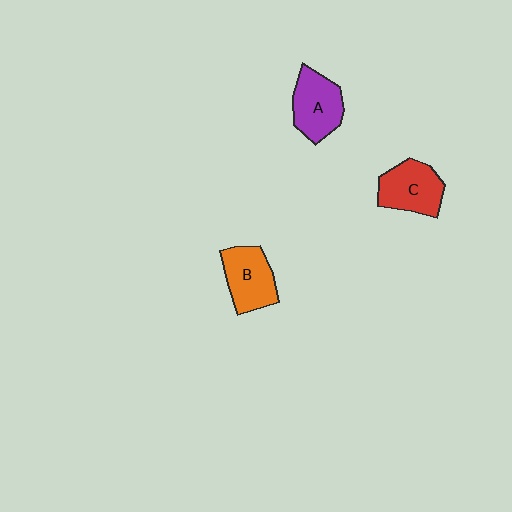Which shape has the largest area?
Shape A (purple).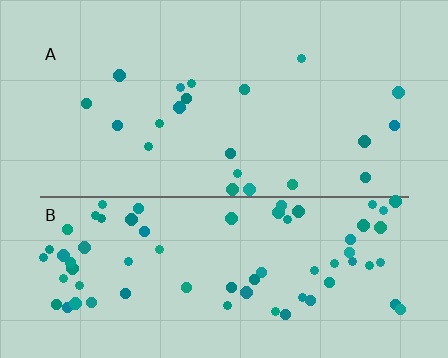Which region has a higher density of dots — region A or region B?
B (the bottom).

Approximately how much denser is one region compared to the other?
Approximately 3.4× — region B over region A.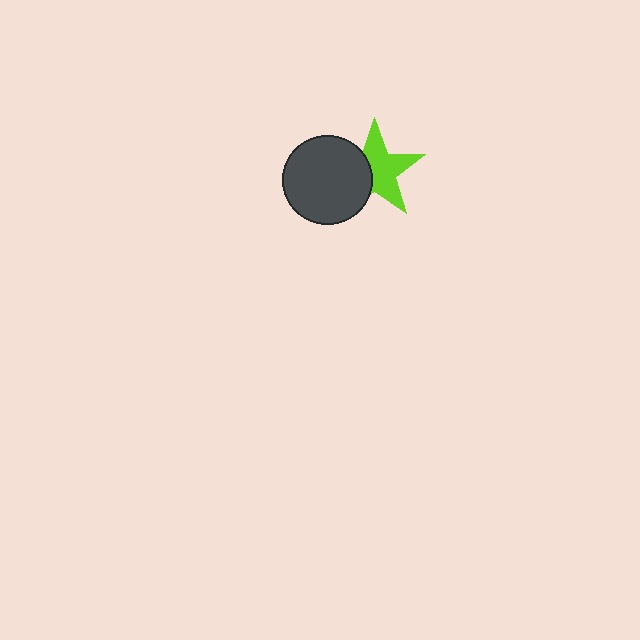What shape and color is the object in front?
The object in front is a dark gray circle.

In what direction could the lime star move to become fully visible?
The lime star could move right. That would shift it out from behind the dark gray circle entirely.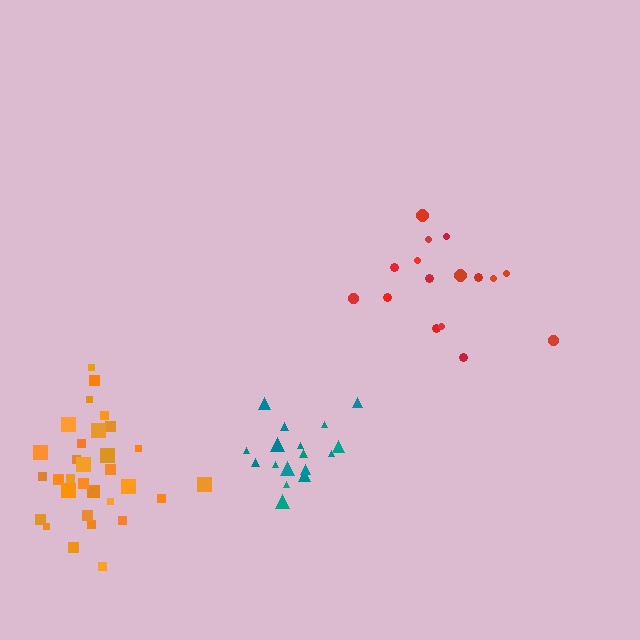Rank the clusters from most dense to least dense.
teal, orange, red.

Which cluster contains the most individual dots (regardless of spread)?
Orange (31).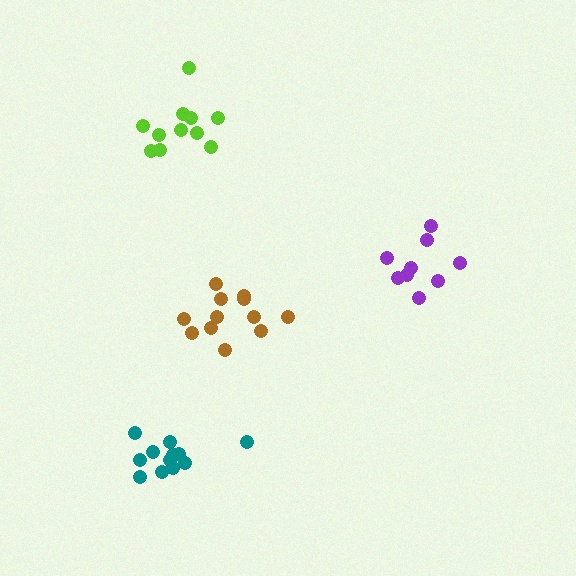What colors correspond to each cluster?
The clusters are colored: teal, purple, lime, brown.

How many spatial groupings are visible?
There are 4 spatial groupings.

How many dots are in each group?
Group 1: 12 dots, Group 2: 9 dots, Group 3: 11 dots, Group 4: 12 dots (44 total).